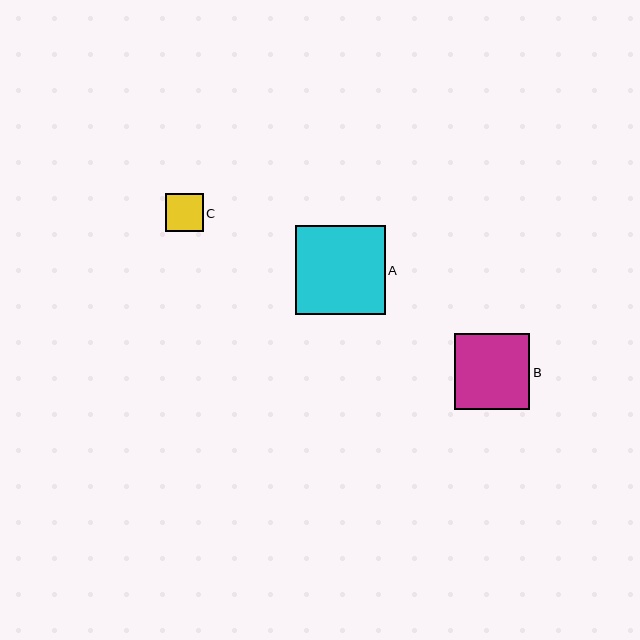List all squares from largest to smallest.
From largest to smallest: A, B, C.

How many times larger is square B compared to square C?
Square B is approximately 2.0 times the size of square C.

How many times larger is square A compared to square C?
Square A is approximately 2.4 times the size of square C.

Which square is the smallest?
Square C is the smallest with a size of approximately 38 pixels.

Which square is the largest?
Square A is the largest with a size of approximately 90 pixels.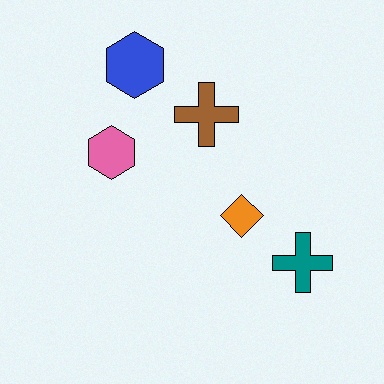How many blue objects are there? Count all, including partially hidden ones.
There is 1 blue object.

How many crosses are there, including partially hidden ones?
There are 2 crosses.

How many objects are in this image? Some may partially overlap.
There are 5 objects.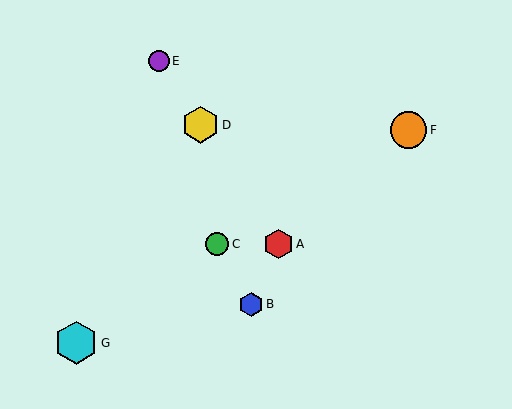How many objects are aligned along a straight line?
3 objects (A, D, E) are aligned along a straight line.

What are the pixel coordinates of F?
Object F is at (408, 130).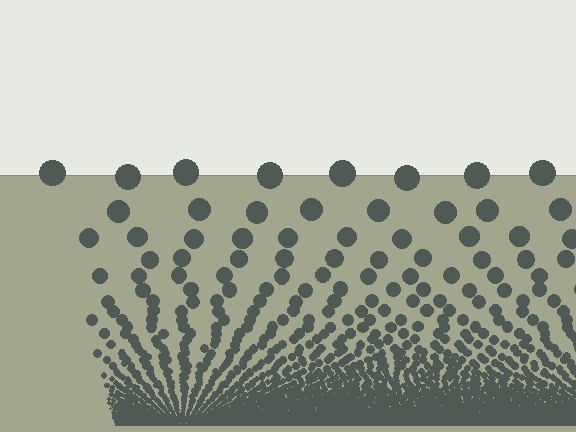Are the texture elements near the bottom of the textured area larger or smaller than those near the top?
Smaller. The gradient is inverted — elements near the bottom are smaller and denser.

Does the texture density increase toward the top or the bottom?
Density increases toward the bottom.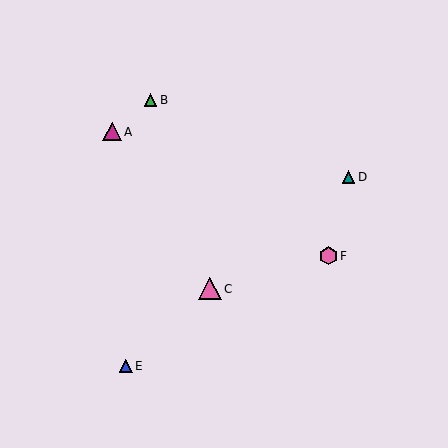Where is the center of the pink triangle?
The center of the pink triangle is at (210, 289).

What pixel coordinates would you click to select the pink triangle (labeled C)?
Click at (210, 289) to select the pink triangle C.